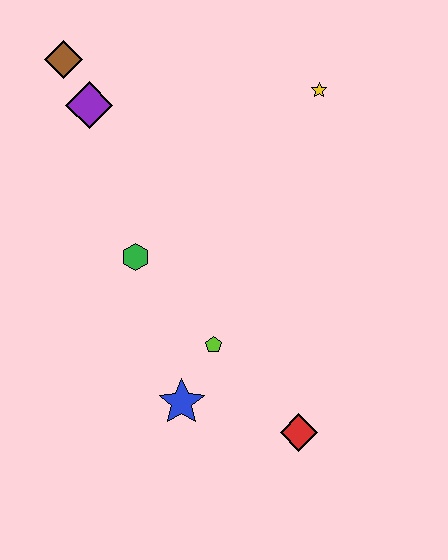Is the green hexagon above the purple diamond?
No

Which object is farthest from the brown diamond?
The red diamond is farthest from the brown diamond.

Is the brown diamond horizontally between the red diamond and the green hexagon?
No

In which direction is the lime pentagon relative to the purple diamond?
The lime pentagon is below the purple diamond.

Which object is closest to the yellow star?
The purple diamond is closest to the yellow star.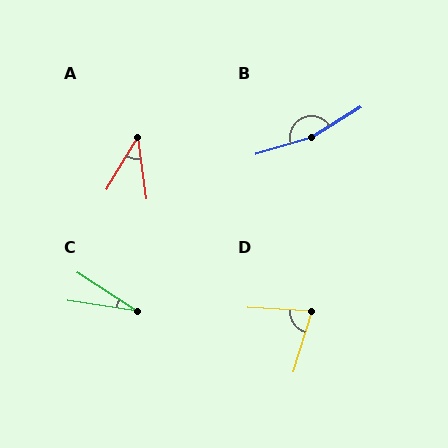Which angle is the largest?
B, at approximately 165 degrees.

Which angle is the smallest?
C, at approximately 25 degrees.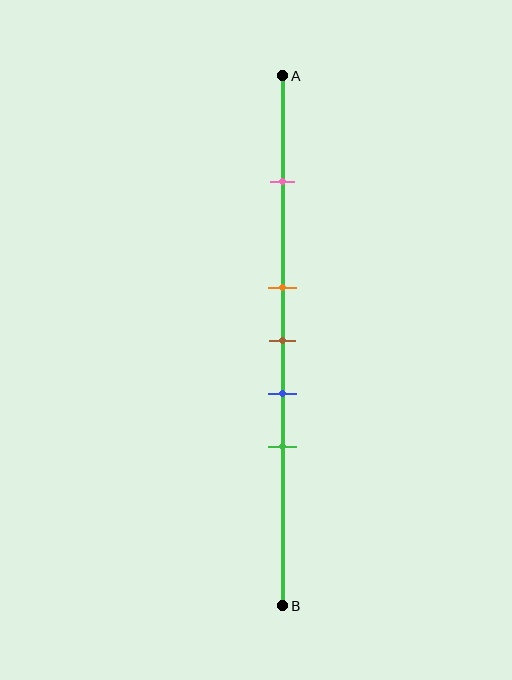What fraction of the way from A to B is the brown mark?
The brown mark is approximately 50% (0.5) of the way from A to B.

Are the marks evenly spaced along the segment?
No, the marks are not evenly spaced.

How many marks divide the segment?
There are 5 marks dividing the segment.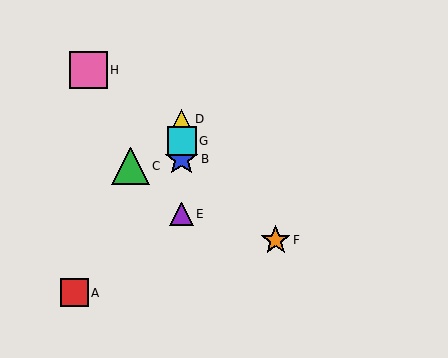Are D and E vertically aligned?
Yes, both are at x≈182.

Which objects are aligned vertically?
Objects B, D, E, G are aligned vertically.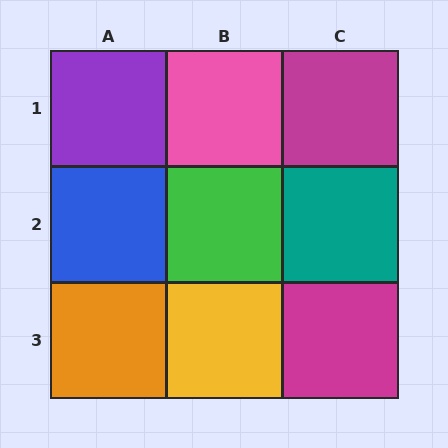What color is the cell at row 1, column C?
Magenta.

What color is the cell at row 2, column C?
Teal.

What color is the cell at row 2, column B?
Green.